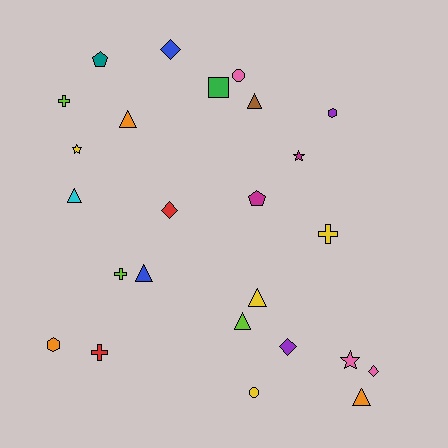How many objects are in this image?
There are 25 objects.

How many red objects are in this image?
There are 2 red objects.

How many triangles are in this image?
There are 7 triangles.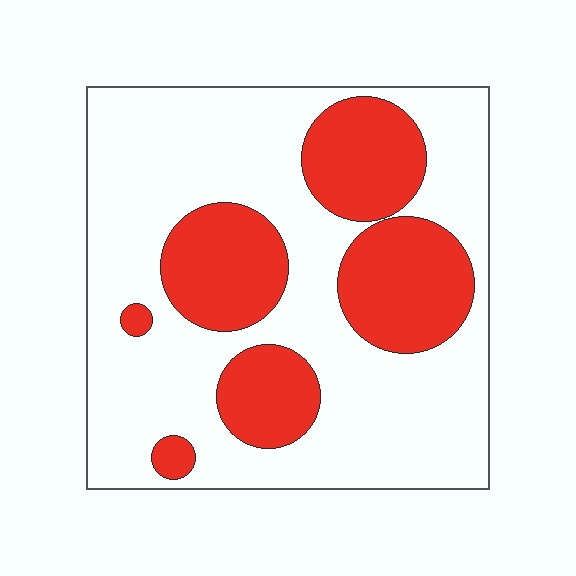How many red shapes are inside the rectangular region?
6.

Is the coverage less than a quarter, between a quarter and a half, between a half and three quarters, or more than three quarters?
Between a quarter and a half.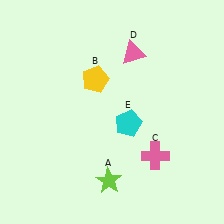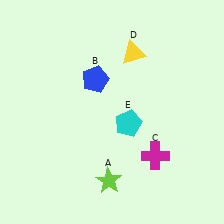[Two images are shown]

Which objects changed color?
B changed from yellow to blue. C changed from pink to magenta. D changed from pink to yellow.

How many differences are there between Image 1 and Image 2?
There are 3 differences between the two images.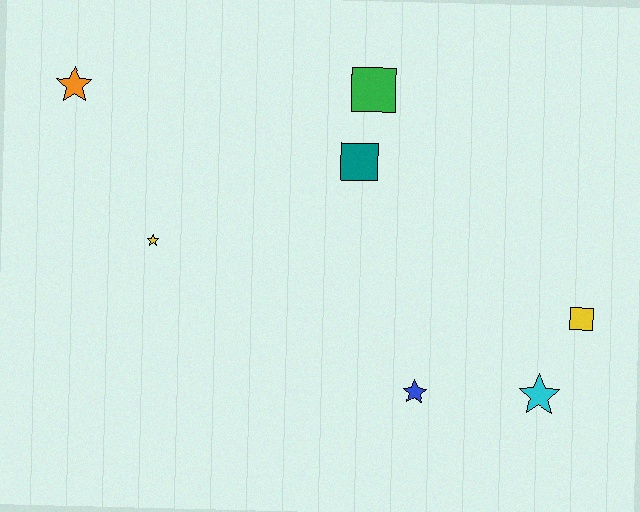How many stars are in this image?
There are 4 stars.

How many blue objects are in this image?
There is 1 blue object.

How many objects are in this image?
There are 7 objects.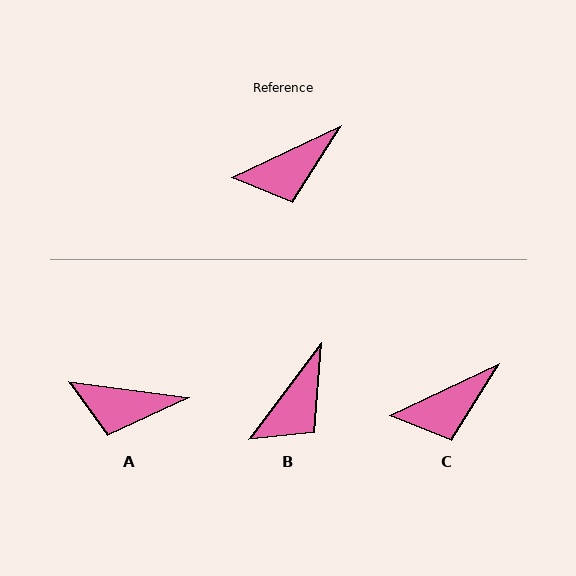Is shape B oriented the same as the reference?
No, it is off by about 28 degrees.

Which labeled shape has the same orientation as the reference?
C.